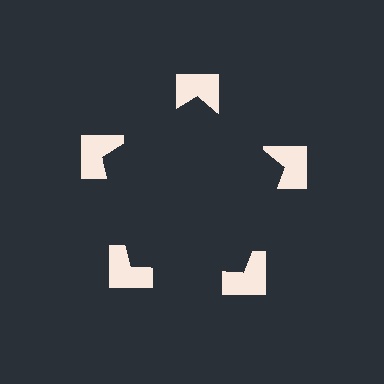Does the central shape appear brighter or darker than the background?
It typically appears slightly darker than the background, even though no actual brightness change is drawn.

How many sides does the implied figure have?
5 sides.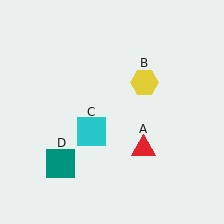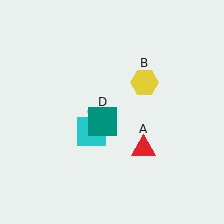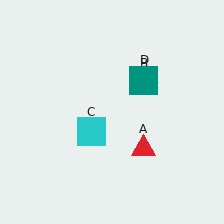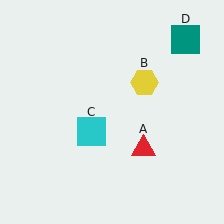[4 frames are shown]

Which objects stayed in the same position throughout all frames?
Red triangle (object A) and yellow hexagon (object B) and cyan square (object C) remained stationary.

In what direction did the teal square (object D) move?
The teal square (object D) moved up and to the right.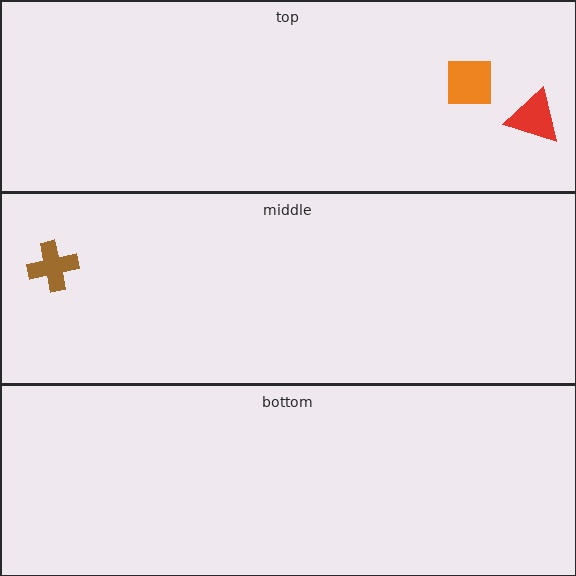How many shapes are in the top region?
2.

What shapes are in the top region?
The red triangle, the orange square.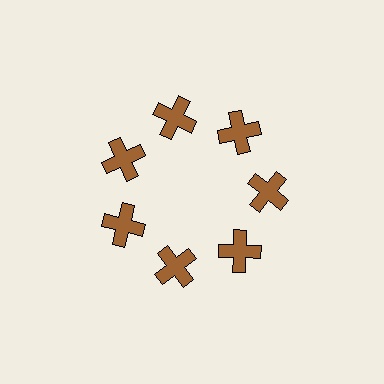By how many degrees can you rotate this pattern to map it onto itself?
The pattern maps onto itself every 51 degrees of rotation.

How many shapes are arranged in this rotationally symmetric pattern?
There are 7 shapes, arranged in 7 groups of 1.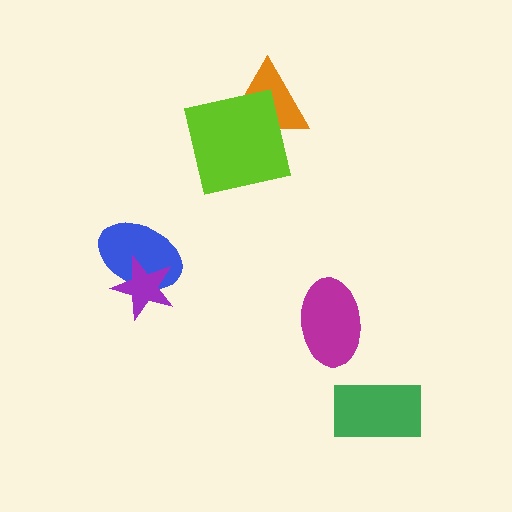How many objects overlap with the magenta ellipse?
0 objects overlap with the magenta ellipse.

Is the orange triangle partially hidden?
Yes, it is partially covered by another shape.